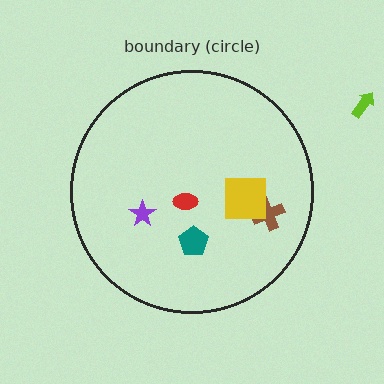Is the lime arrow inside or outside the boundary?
Outside.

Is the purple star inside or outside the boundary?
Inside.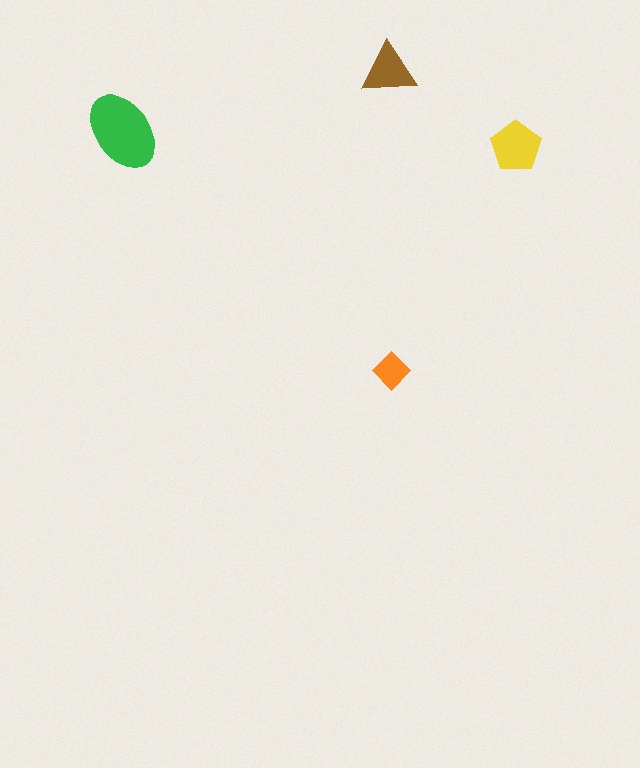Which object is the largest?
The green ellipse.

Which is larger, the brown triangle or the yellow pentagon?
The yellow pentagon.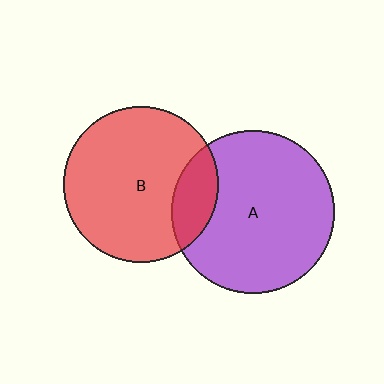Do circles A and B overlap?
Yes.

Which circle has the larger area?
Circle A (purple).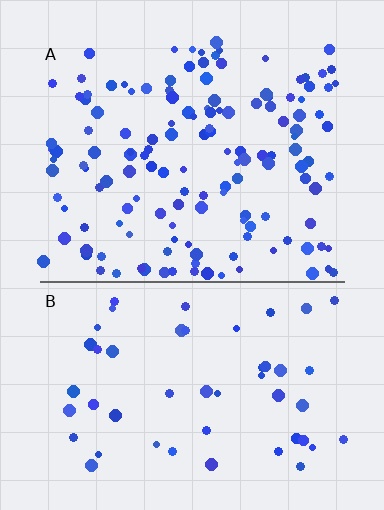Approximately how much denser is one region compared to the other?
Approximately 2.8× — region A over region B.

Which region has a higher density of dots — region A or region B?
A (the top).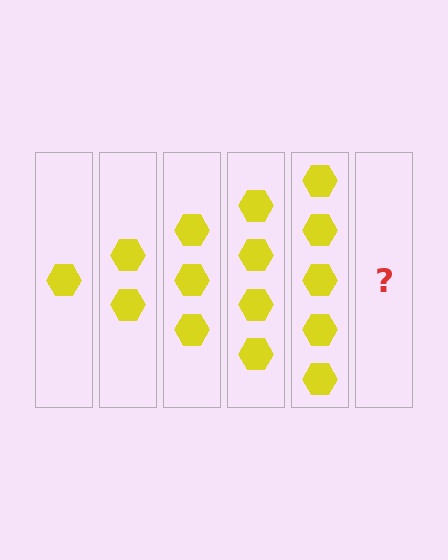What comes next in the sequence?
The next element should be 6 hexagons.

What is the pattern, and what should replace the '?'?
The pattern is that each step adds one more hexagon. The '?' should be 6 hexagons.